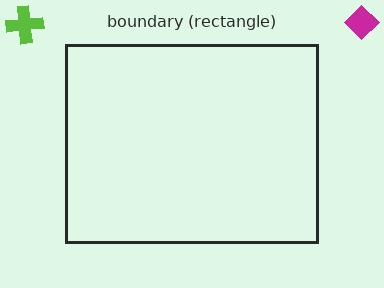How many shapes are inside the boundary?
0 inside, 2 outside.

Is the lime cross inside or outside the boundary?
Outside.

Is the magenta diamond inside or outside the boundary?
Outside.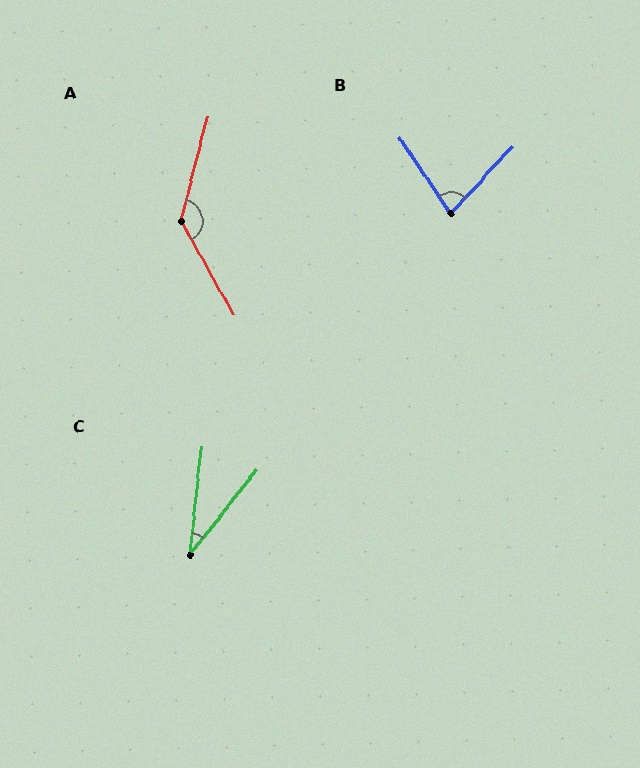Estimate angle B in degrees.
Approximately 77 degrees.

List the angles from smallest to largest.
C (32°), B (77°), A (136°).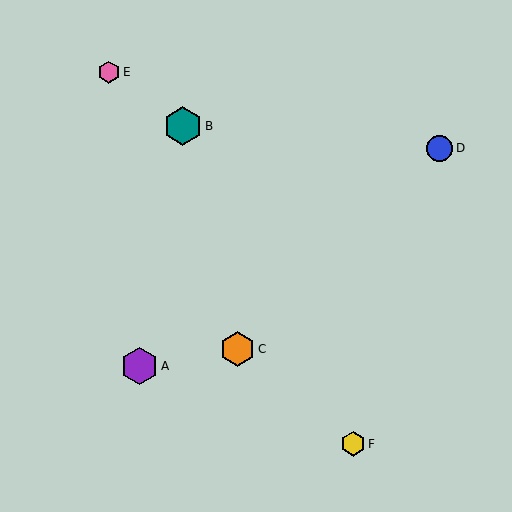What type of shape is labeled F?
Shape F is a yellow hexagon.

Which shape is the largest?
The teal hexagon (labeled B) is the largest.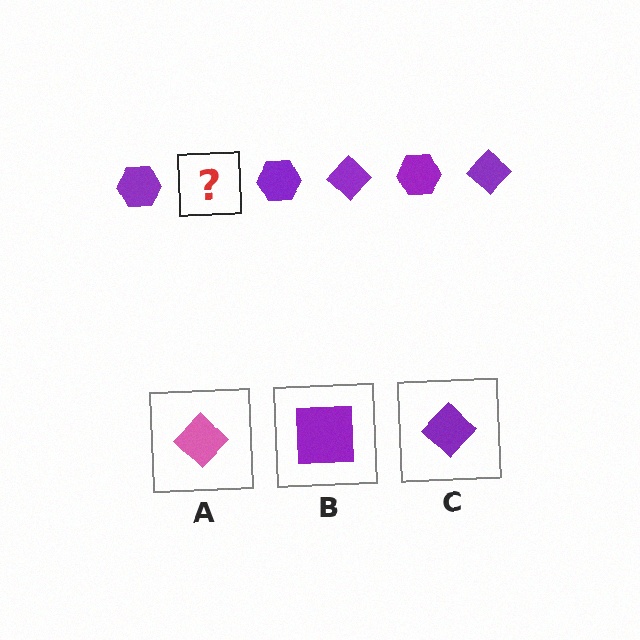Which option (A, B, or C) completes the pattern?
C.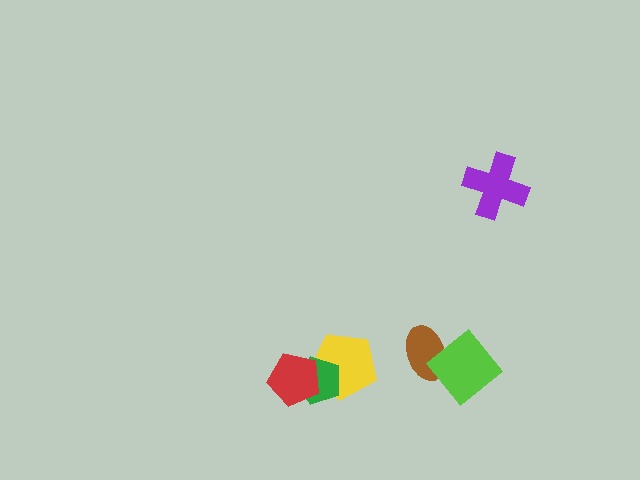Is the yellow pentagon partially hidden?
Yes, it is partially covered by another shape.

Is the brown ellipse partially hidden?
Yes, it is partially covered by another shape.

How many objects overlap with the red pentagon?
2 objects overlap with the red pentagon.